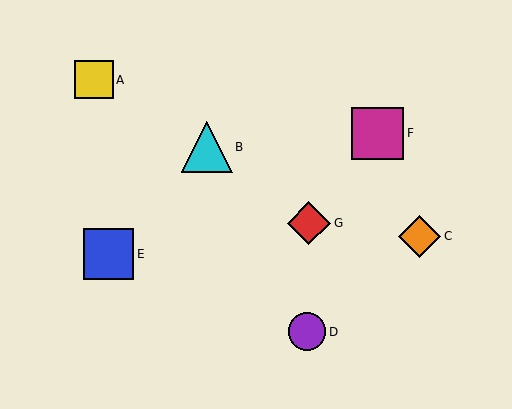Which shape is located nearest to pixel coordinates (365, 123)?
The magenta square (labeled F) at (377, 134) is nearest to that location.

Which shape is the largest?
The magenta square (labeled F) is the largest.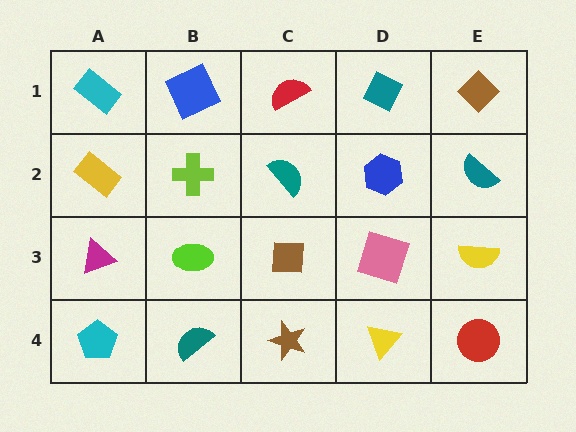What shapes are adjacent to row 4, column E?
A yellow semicircle (row 3, column E), a yellow triangle (row 4, column D).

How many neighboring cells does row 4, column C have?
3.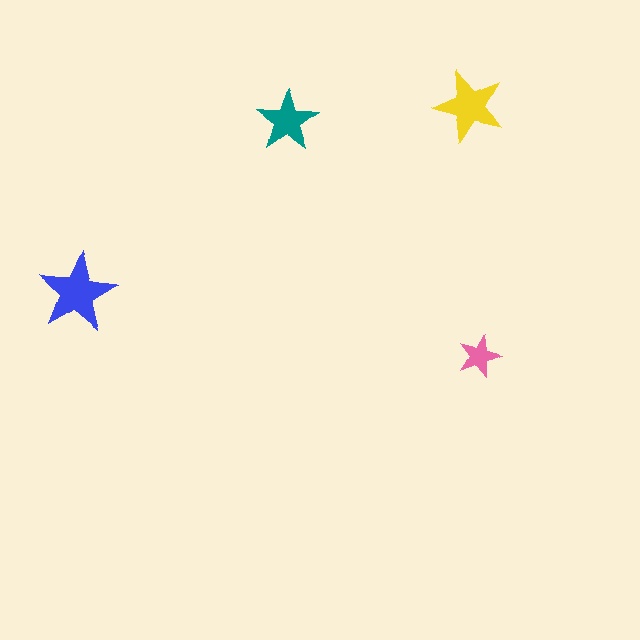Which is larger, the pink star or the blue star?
The blue one.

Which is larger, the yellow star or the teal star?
The yellow one.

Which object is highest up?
The yellow star is topmost.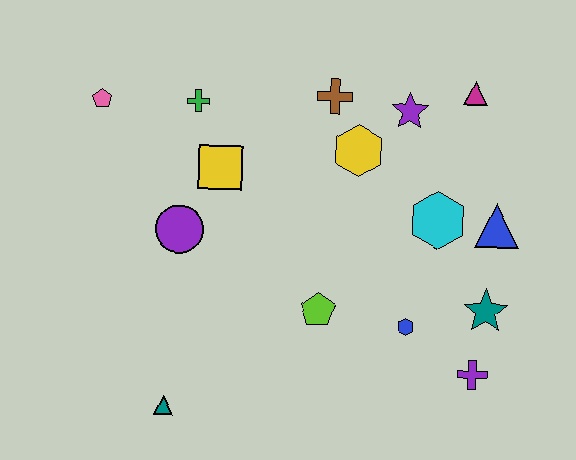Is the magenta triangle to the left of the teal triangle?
No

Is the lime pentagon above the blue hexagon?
Yes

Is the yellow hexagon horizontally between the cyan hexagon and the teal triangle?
Yes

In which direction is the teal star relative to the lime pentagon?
The teal star is to the right of the lime pentagon.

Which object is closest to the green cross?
The yellow square is closest to the green cross.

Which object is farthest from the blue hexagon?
The pink pentagon is farthest from the blue hexagon.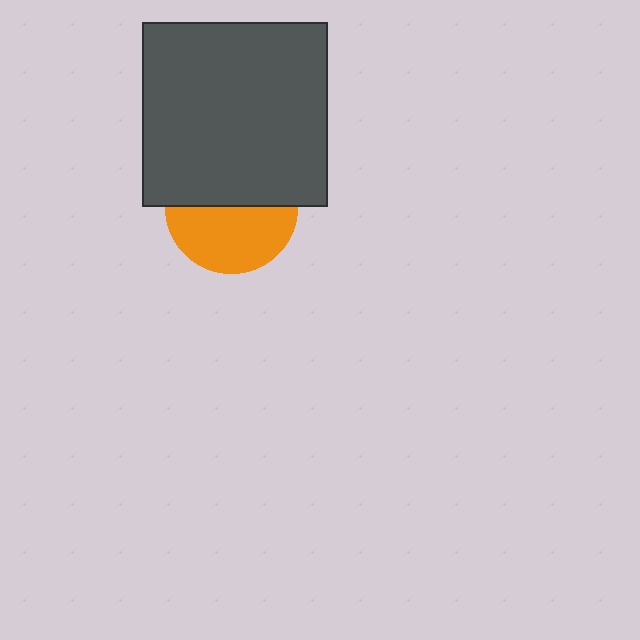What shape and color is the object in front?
The object in front is a dark gray square.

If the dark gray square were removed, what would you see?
You would see the complete orange circle.